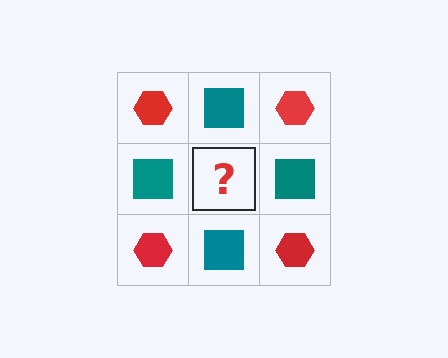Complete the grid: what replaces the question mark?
The question mark should be replaced with a red hexagon.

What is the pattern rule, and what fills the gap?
The rule is that it alternates red hexagon and teal square in a checkerboard pattern. The gap should be filled with a red hexagon.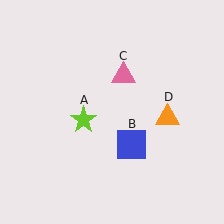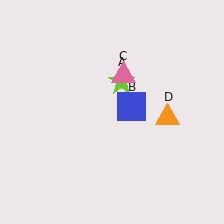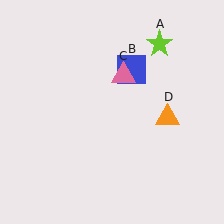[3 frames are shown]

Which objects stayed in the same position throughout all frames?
Pink triangle (object C) and orange triangle (object D) remained stationary.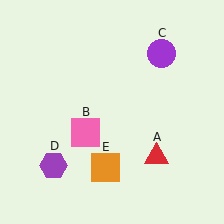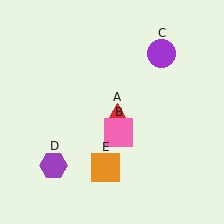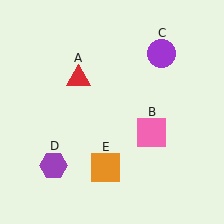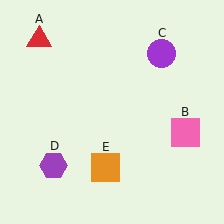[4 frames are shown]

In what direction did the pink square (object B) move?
The pink square (object B) moved right.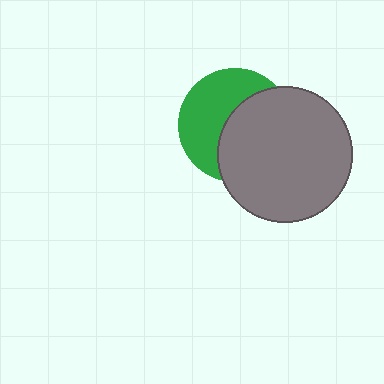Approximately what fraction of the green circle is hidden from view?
Roughly 51% of the green circle is hidden behind the gray circle.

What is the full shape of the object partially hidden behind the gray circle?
The partially hidden object is a green circle.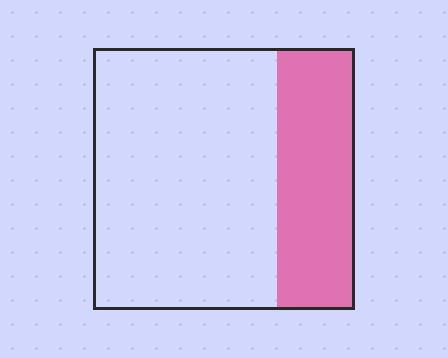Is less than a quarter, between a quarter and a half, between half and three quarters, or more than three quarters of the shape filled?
Between a quarter and a half.